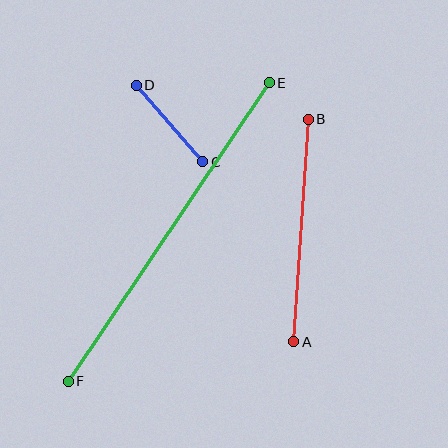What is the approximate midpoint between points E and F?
The midpoint is at approximately (169, 232) pixels.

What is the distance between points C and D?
The distance is approximately 101 pixels.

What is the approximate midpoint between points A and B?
The midpoint is at approximately (301, 231) pixels.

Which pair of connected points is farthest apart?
Points E and F are farthest apart.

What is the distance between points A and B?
The distance is approximately 223 pixels.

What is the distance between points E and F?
The distance is approximately 360 pixels.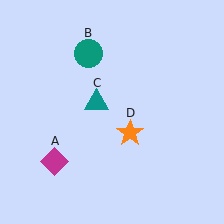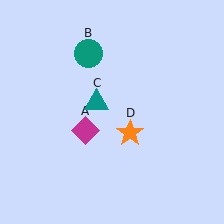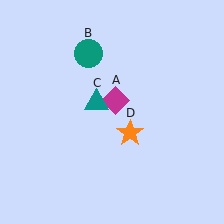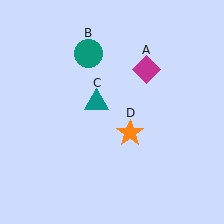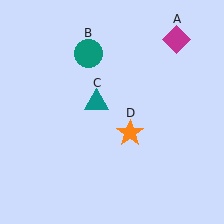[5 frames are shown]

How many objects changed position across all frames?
1 object changed position: magenta diamond (object A).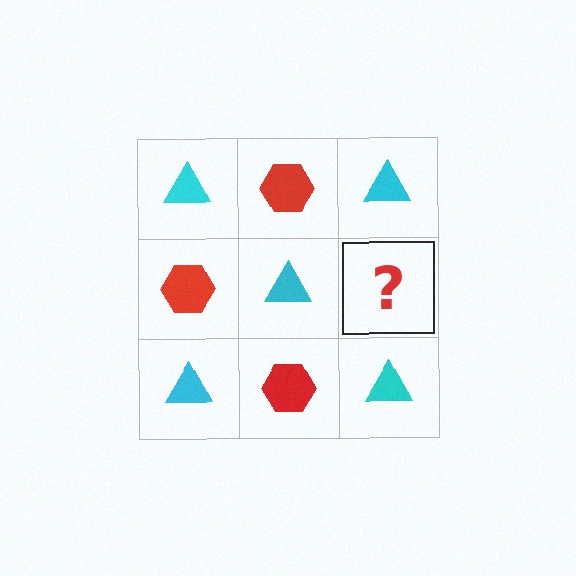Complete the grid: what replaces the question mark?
The question mark should be replaced with a red hexagon.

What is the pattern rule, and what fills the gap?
The rule is that it alternates cyan triangle and red hexagon in a checkerboard pattern. The gap should be filled with a red hexagon.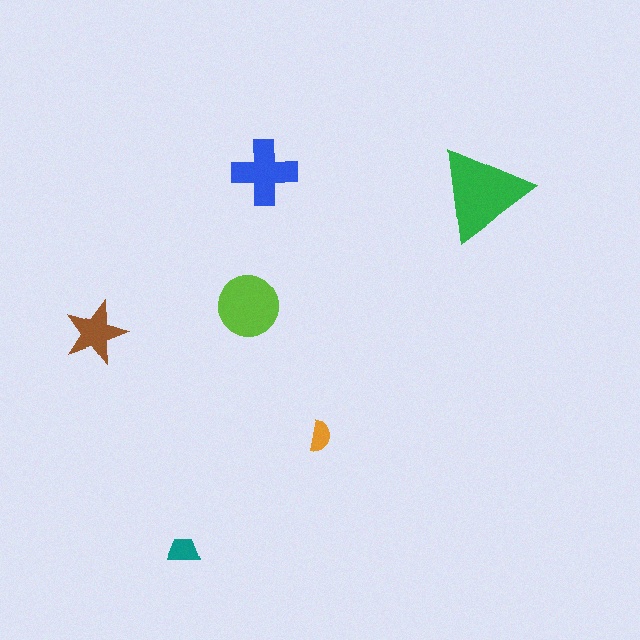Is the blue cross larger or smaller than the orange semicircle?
Larger.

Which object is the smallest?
The orange semicircle.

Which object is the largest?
The green triangle.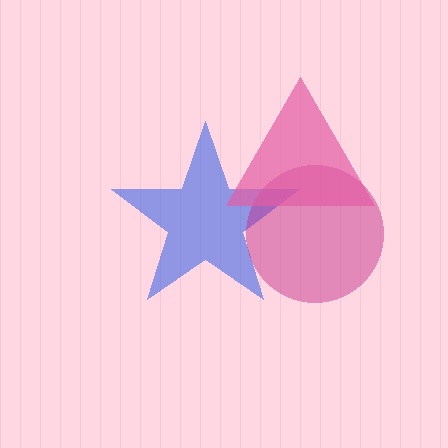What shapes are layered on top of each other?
The layered shapes are: a blue star, a magenta circle, a pink triangle.